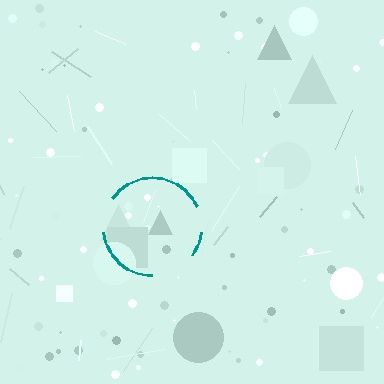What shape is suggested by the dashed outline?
The dashed outline suggests a circle.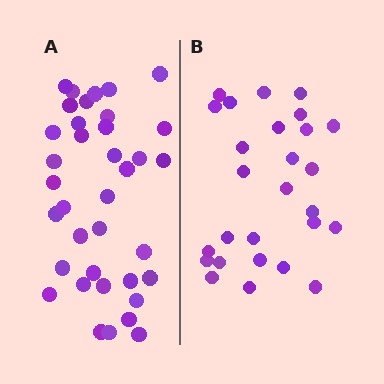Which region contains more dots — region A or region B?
Region A (the left region) has more dots.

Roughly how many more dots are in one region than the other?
Region A has roughly 10 or so more dots than region B.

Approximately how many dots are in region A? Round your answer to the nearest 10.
About 40 dots. (The exact count is 37, which rounds to 40.)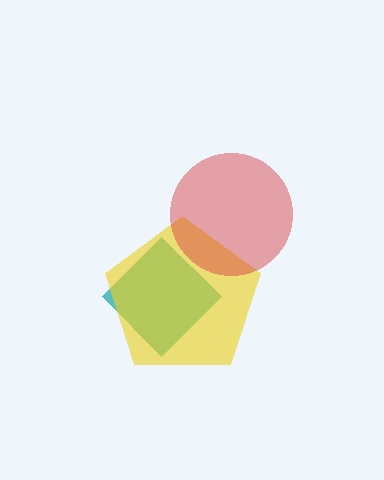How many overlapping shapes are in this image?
There are 3 overlapping shapes in the image.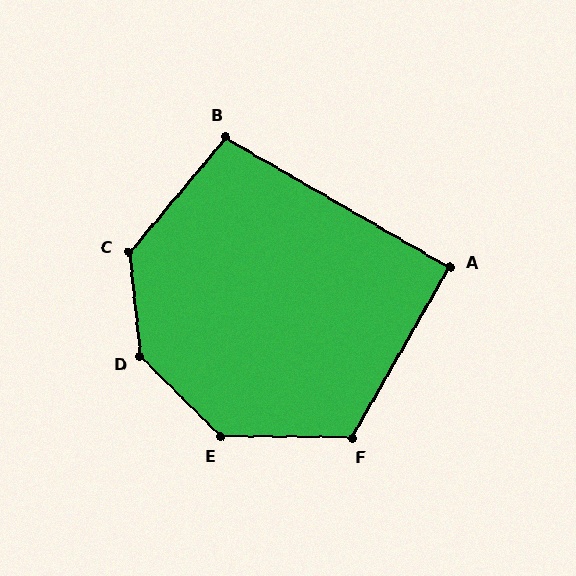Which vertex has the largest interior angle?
D, at approximately 141 degrees.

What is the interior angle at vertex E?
Approximately 136 degrees (obtuse).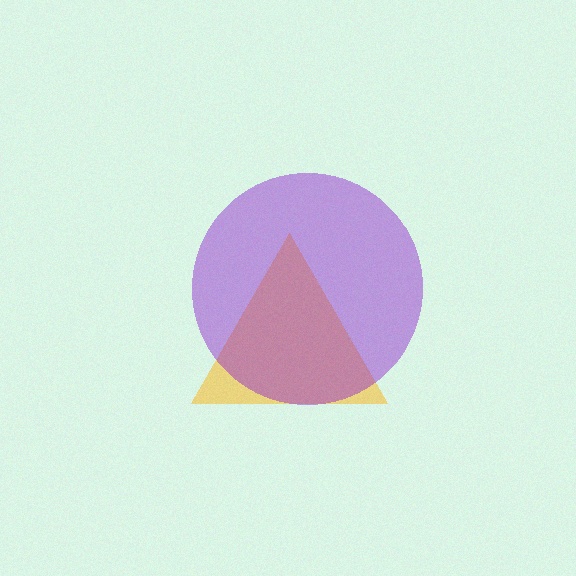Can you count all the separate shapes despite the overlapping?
Yes, there are 2 separate shapes.